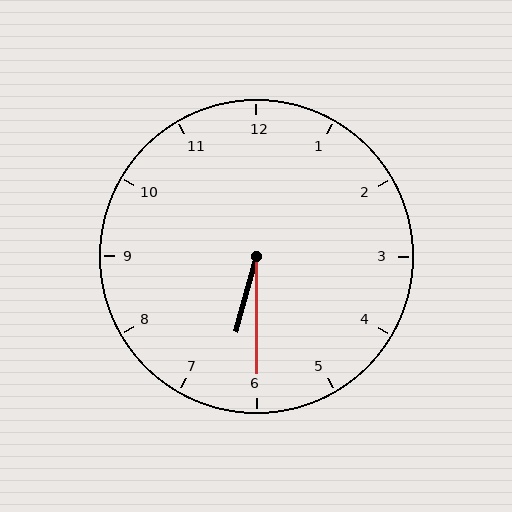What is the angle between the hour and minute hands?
Approximately 15 degrees.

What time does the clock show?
6:30.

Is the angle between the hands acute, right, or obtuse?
It is acute.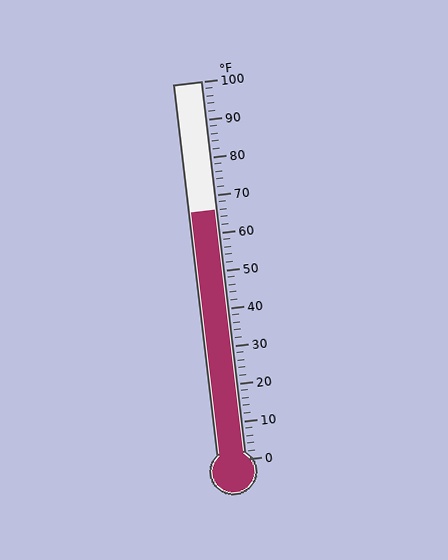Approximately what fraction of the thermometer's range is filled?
The thermometer is filled to approximately 65% of its range.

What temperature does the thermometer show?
The thermometer shows approximately 66°F.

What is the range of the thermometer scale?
The thermometer scale ranges from 0°F to 100°F.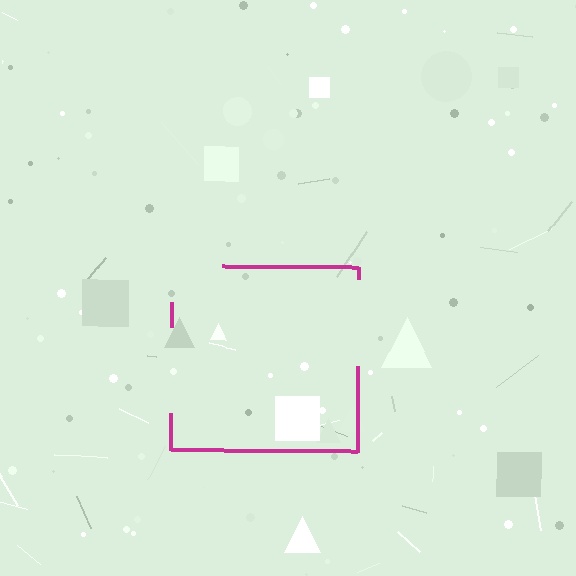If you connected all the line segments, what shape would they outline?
They would outline a square.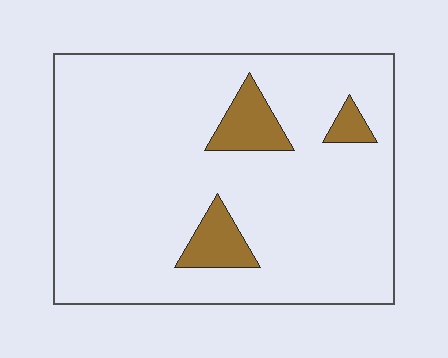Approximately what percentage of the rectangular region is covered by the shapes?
Approximately 10%.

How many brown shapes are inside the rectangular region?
3.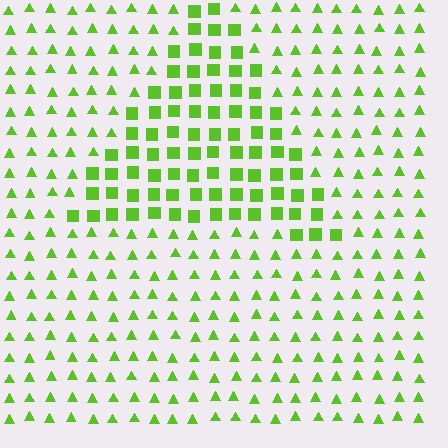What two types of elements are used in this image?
The image uses squares inside the triangle region and triangles outside it.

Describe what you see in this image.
The image is filled with small lime elements arranged in a uniform grid. A triangle-shaped region contains squares, while the surrounding area contains triangles. The boundary is defined purely by the change in element shape.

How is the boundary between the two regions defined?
The boundary is defined by a change in element shape: squares inside vs. triangles outside. All elements share the same color and spacing.